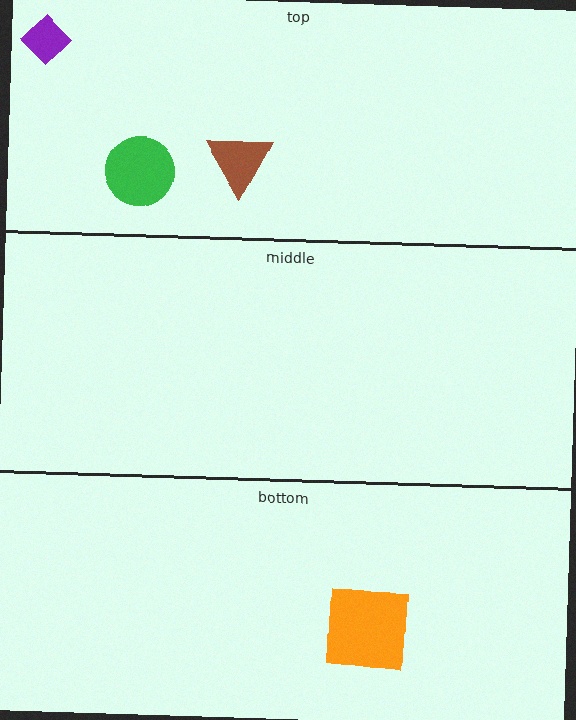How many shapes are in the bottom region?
1.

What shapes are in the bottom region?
The orange square.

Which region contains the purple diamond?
The top region.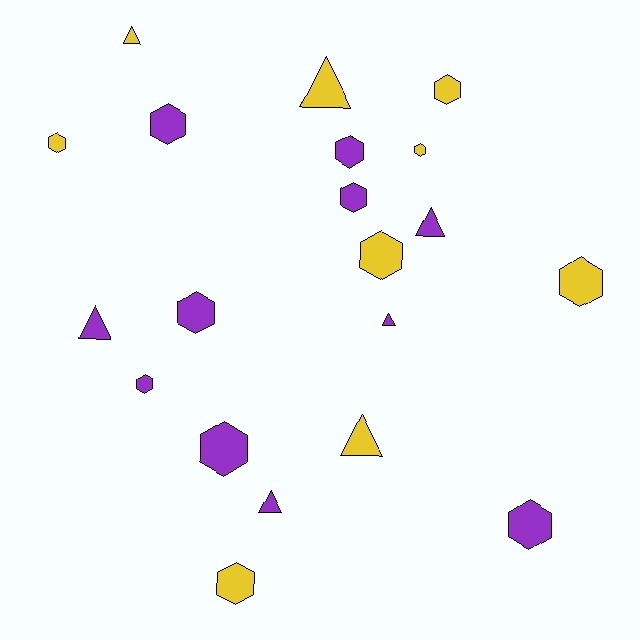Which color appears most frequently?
Purple, with 11 objects.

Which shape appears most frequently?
Hexagon, with 13 objects.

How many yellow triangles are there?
There are 3 yellow triangles.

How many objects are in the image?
There are 20 objects.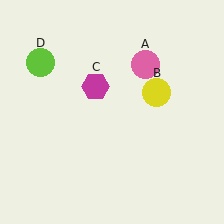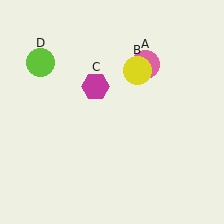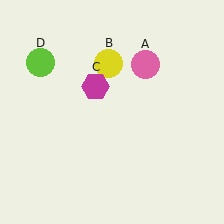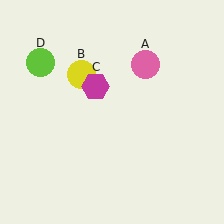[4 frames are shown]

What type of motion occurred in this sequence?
The yellow circle (object B) rotated counterclockwise around the center of the scene.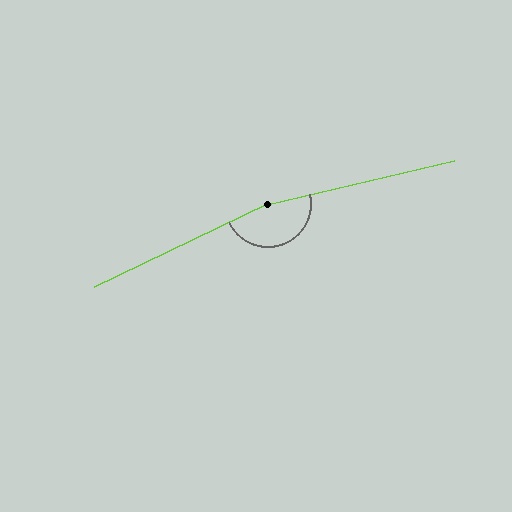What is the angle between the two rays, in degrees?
Approximately 167 degrees.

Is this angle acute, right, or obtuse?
It is obtuse.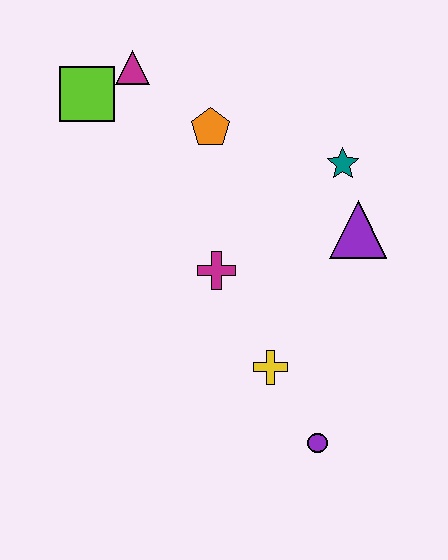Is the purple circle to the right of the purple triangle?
No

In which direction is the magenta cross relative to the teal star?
The magenta cross is to the left of the teal star.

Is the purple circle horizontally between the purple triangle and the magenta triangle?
Yes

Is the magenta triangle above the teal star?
Yes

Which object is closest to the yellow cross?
The purple circle is closest to the yellow cross.